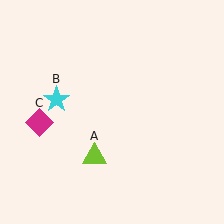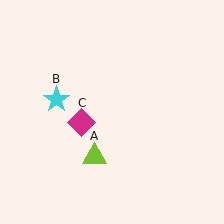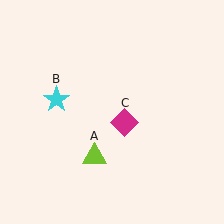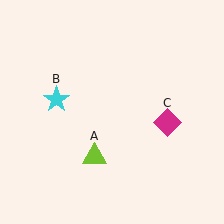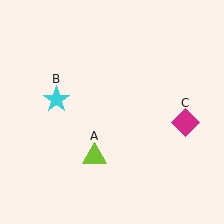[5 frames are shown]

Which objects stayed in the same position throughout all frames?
Lime triangle (object A) and cyan star (object B) remained stationary.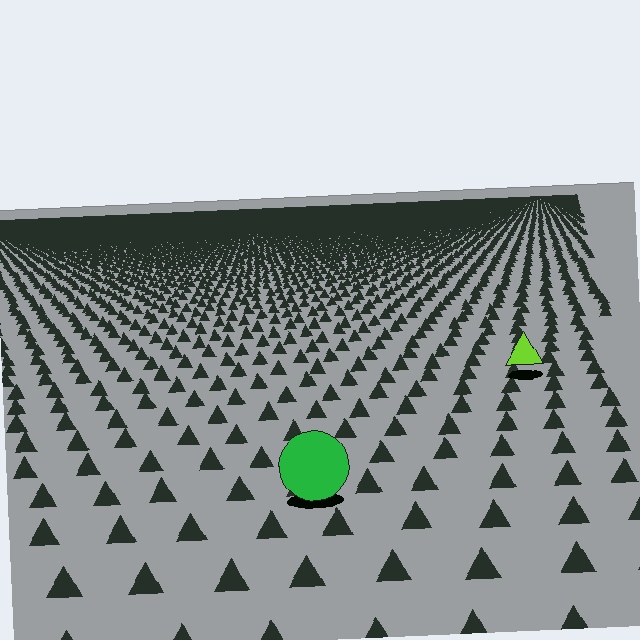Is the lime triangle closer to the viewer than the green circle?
No. The green circle is closer — you can tell from the texture gradient: the ground texture is coarser near it.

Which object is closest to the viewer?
The green circle is closest. The texture marks near it are larger and more spread out.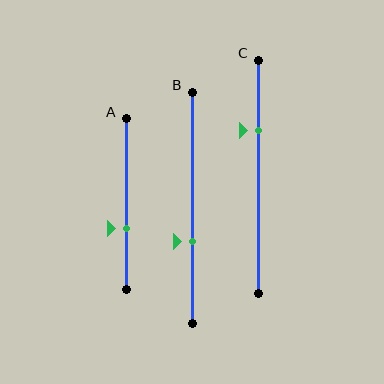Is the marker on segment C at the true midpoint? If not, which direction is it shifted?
No, the marker on segment C is shifted upward by about 20% of the segment length.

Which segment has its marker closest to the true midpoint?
Segment A has its marker closest to the true midpoint.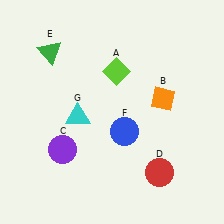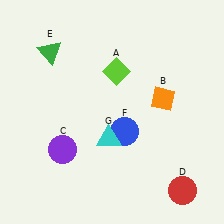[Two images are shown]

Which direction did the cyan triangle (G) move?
The cyan triangle (G) moved right.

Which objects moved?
The objects that moved are: the red circle (D), the cyan triangle (G).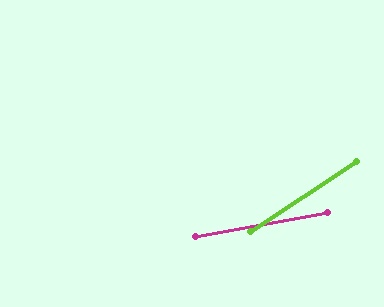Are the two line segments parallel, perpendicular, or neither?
Neither parallel nor perpendicular — they differ by about 23°.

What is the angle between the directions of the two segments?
Approximately 23 degrees.